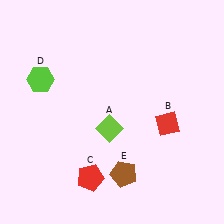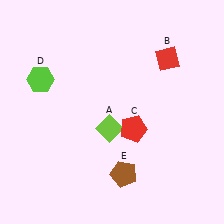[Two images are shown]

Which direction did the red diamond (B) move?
The red diamond (B) moved up.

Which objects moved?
The objects that moved are: the red diamond (B), the red pentagon (C).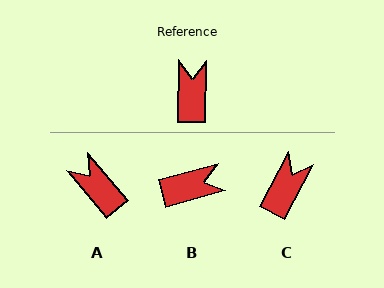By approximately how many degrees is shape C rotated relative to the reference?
Approximately 26 degrees clockwise.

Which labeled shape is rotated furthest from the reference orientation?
B, about 74 degrees away.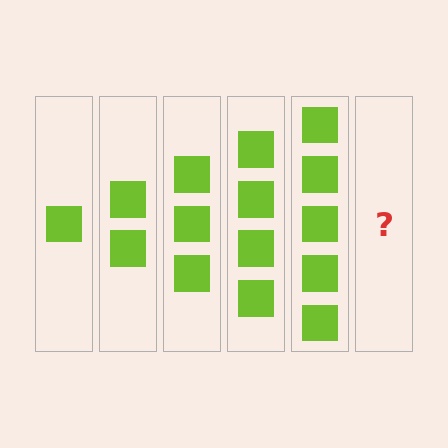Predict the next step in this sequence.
The next step is 6 squares.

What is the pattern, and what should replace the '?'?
The pattern is that each step adds one more square. The '?' should be 6 squares.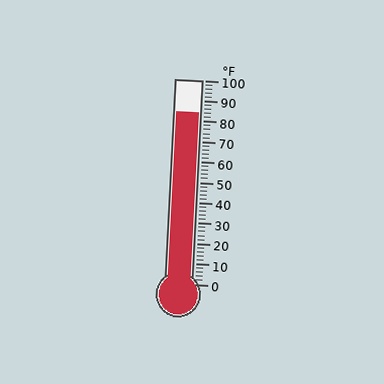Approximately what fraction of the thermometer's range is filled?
The thermometer is filled to approximately 85% of its range.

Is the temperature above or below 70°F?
The temperature is above 70°F.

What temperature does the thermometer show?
The thermometer shows approximately 84°F.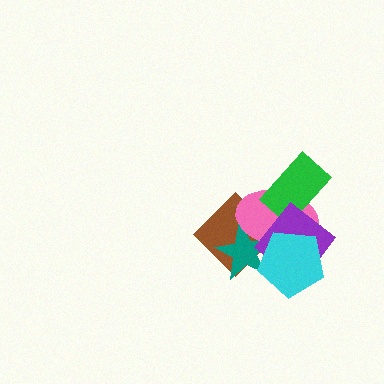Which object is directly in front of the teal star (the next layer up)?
The pink ellipse is directly in front of the teal star.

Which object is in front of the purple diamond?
The cyan pentagon is in front of the purple diamond.